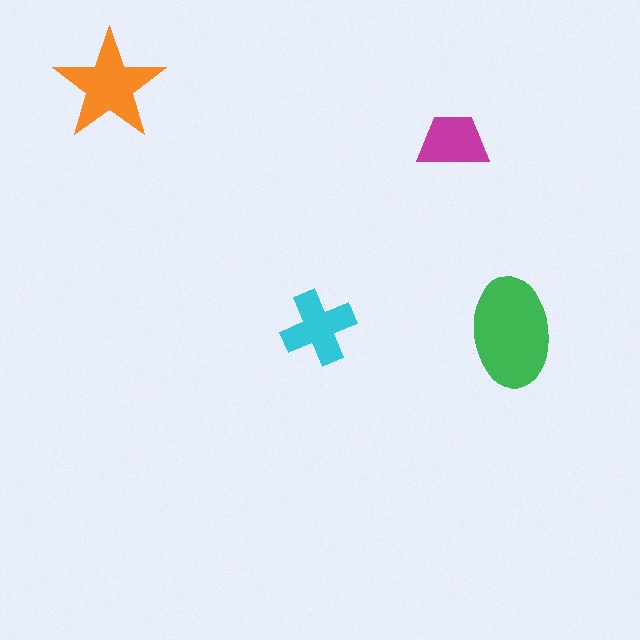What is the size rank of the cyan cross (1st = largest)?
3rd.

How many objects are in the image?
There are 4 objects in the image.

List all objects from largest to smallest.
The green ellipse, the orange star, the cyan cross, the magenta trapezoid.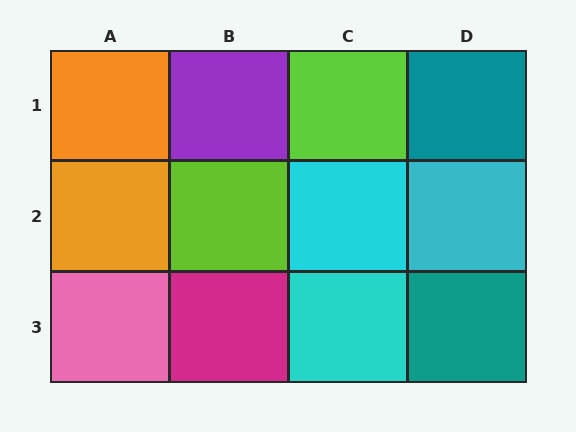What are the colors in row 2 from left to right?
Orange, lime, cyan, cyan.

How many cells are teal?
2 cells are teal.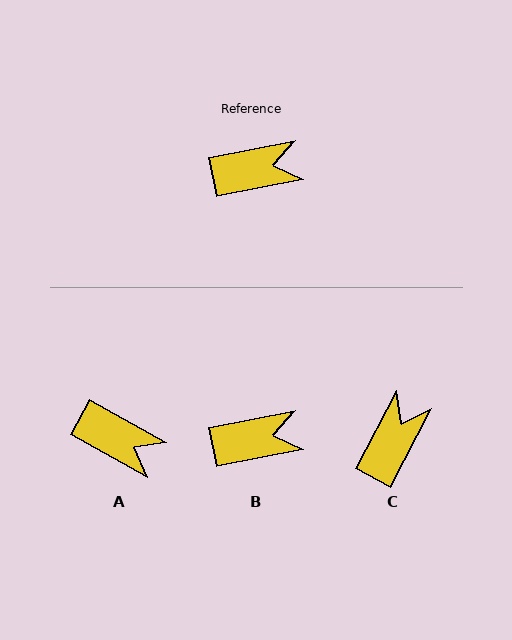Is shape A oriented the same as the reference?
No, it is off by about 40 degrees.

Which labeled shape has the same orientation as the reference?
B.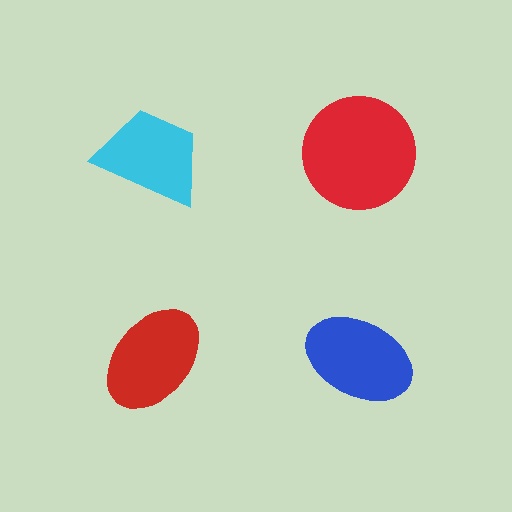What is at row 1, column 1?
A cyan trapezoid.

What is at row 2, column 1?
A red ellipse.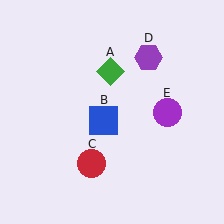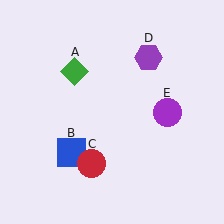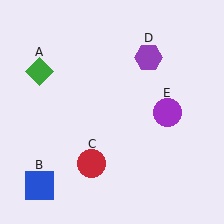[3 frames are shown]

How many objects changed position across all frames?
2 objects changed position: green diamond (object A), blue square (object B).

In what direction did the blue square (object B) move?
The blue square (object B) moved down and to the left.